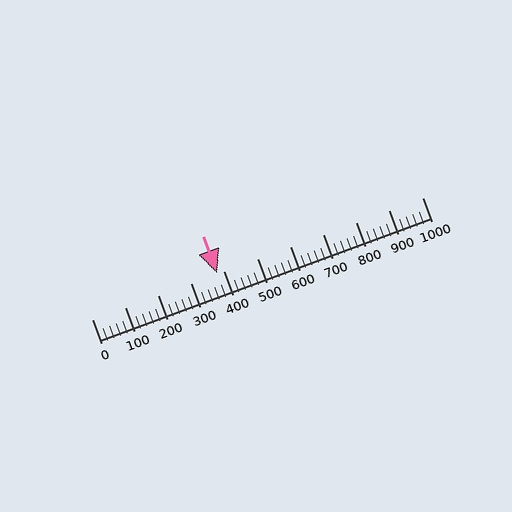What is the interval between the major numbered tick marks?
The major tick marks are spaced 100 units apart.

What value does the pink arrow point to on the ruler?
The pink arrow points to approximately 380.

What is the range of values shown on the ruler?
The ruler shows values from 0 to 1000.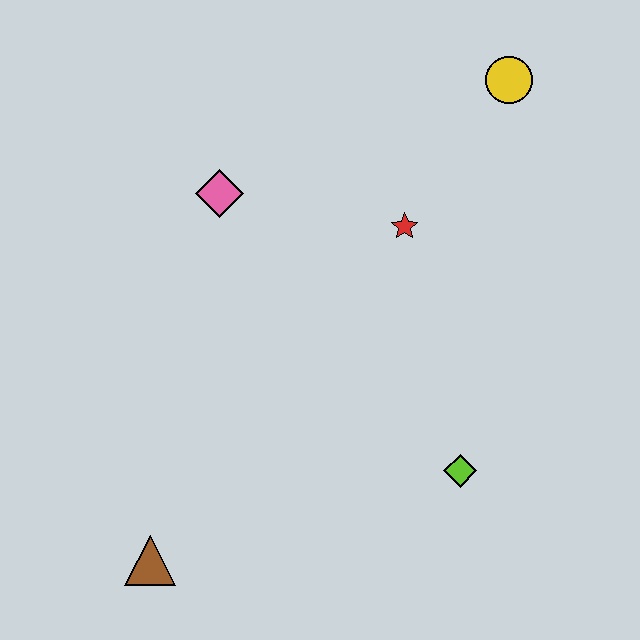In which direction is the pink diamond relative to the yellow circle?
The pink diamond is to the left of the yellow circle.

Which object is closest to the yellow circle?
The red star is closest to the yellow circle.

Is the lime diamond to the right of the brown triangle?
Yes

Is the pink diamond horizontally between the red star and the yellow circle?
No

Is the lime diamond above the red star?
No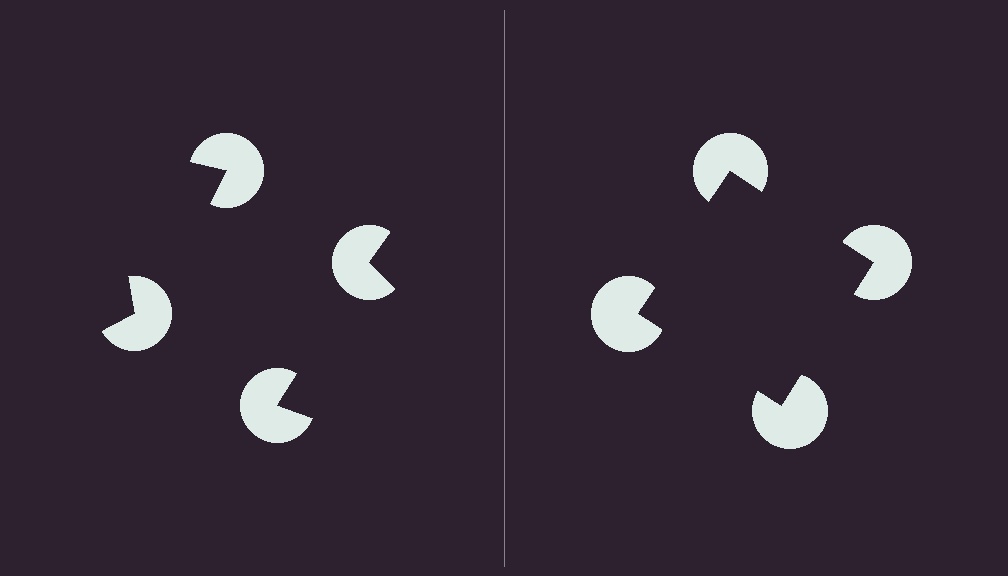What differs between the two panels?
The pac-man discs are positioned identically on both sides; only the wedge orientations differ. On the right they align to a square; on the left they are misaligned.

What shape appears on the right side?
An illusory square.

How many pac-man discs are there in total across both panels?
8 — 4 on each side.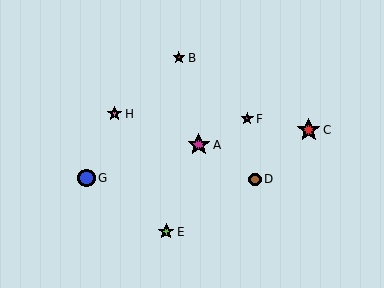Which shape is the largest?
The red star (labeled C) is the largest.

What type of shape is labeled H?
Shape H is a pink star.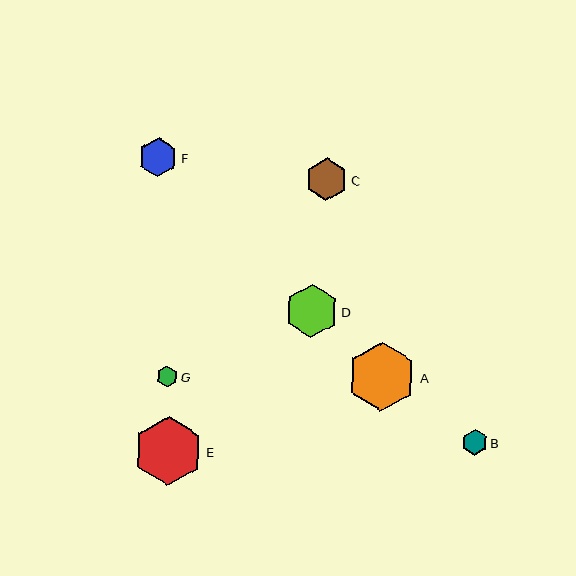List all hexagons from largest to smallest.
From largest to smallest: A, E, D, C, F, B, G.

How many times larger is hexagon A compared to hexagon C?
Hexagon A is approximately 1.6 times the size of hexagon C.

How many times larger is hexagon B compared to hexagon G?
Hexagon B is approximately 1.3 times the size of hexagon G.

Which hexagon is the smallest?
Hexagon G is the smallest with a size of approximately 21 pixels.